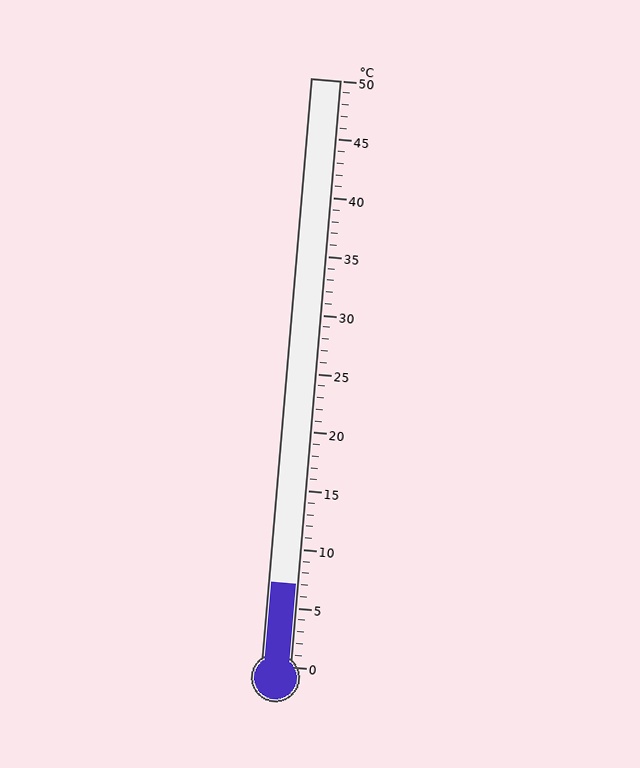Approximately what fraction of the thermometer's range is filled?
The thermometer is filled to approximately 15% of its range.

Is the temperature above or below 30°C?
The temperature is below 30°C.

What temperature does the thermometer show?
The thermometer shows approximately 7°C.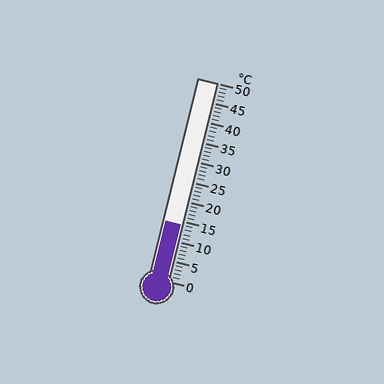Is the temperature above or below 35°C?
The temperature is below 35°C.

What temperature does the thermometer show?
The thermometer shows approximately 14°C.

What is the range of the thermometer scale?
The thermometer scale ranges from 0°C to 50°C.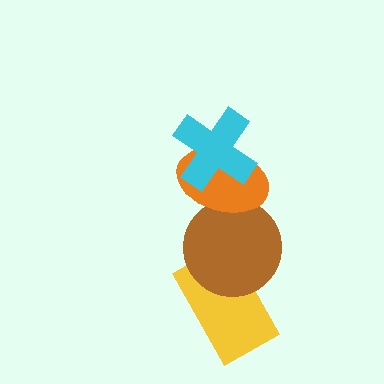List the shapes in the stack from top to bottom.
From top to bottom: the cyan cross, the orange ellipse, the brown circle, the yellow rectangle.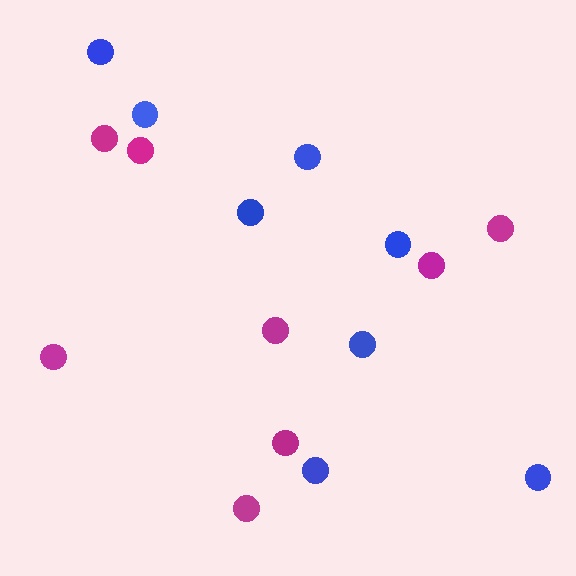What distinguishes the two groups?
There are 2 groups: one group of blue circles (8) and one group of magenta circles (8).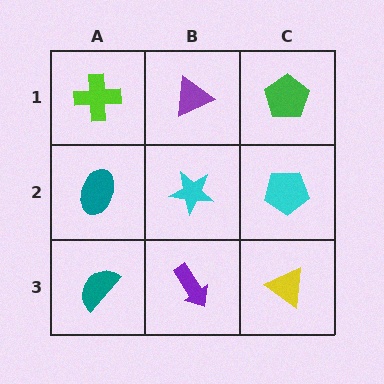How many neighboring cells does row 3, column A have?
2.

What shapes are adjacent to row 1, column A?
A teal ellipse (row 2, column A), a purple triangle (row 1, column B).